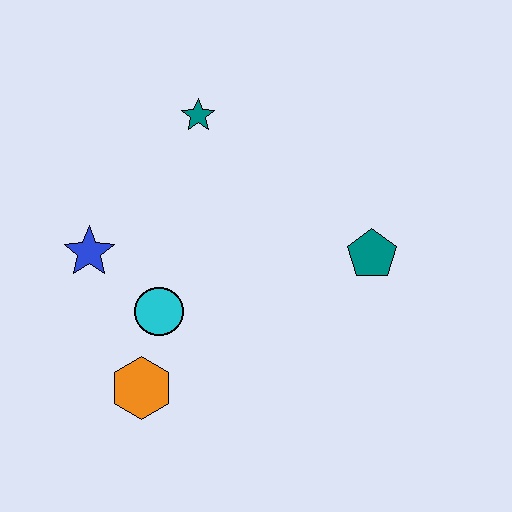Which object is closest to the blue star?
The cyan circle is closest to the blue star.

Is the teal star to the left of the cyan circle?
No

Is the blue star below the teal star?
Yes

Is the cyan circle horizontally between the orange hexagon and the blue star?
No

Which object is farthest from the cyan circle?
The teal pentagon is farthest from the cyan circle.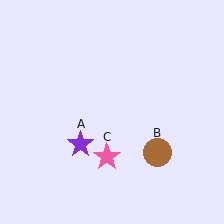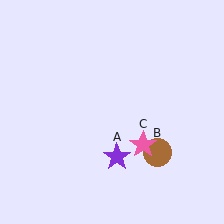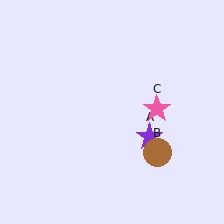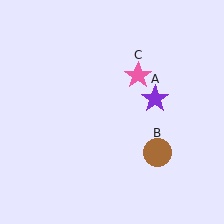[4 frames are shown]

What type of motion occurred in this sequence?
The purple star (object A), pink star (object C) rotated counterclockwise around the center of the scene.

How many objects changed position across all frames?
2 objects changed position: purple star (object A), pink star (object C).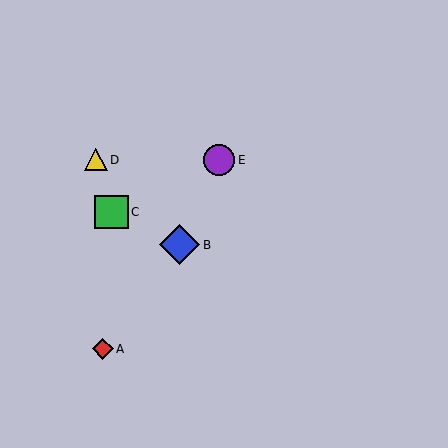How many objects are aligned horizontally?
2 objects (D, E) are aligned horizontally.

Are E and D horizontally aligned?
Yes, both are at y≈160.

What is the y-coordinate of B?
Object B is at y≈245.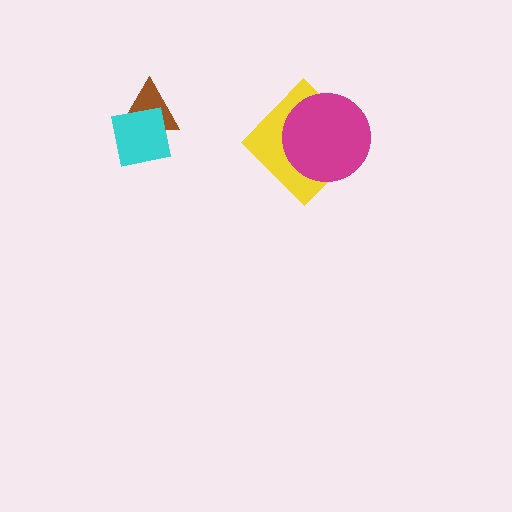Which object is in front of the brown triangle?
The cyan square is in front of the brown triangle.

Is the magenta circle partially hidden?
No, no other shape covers it.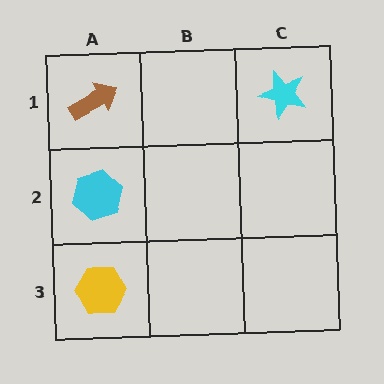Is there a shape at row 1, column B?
No, that cell is empty.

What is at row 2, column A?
A cyan hexagon.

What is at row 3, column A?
A yellow hexagon.